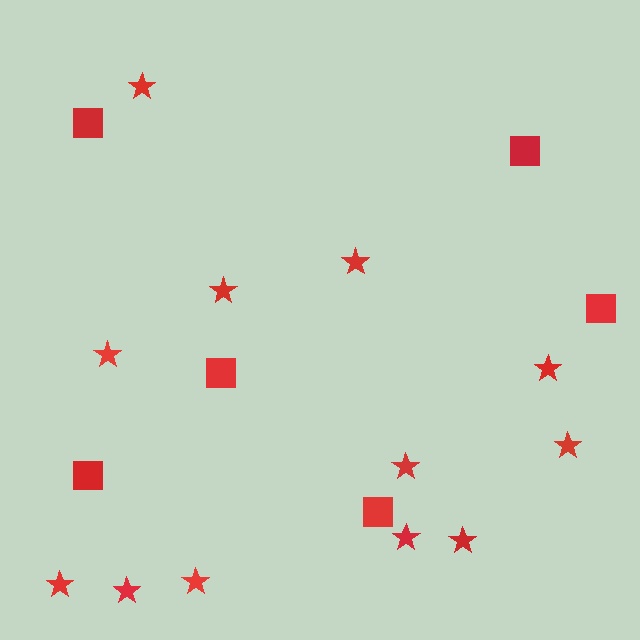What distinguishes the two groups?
There are 2 groups: one group of squares (6) and one group of stars (12).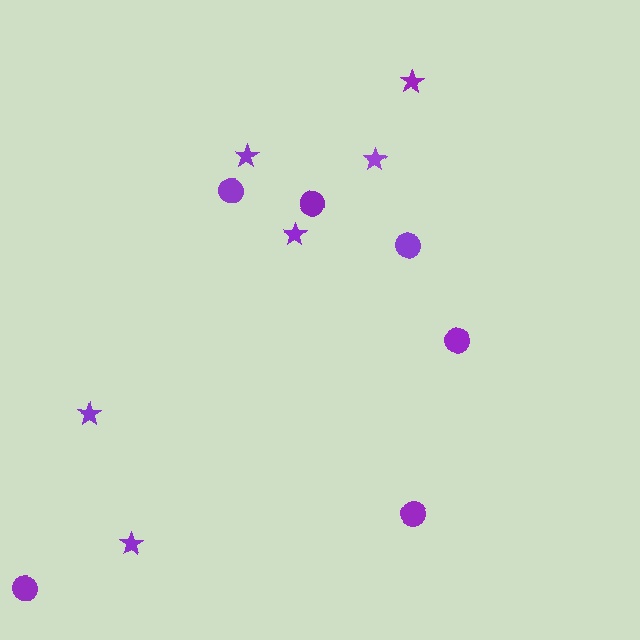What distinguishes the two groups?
There are 2 groups: one group of circles (6) and one group of stars (6).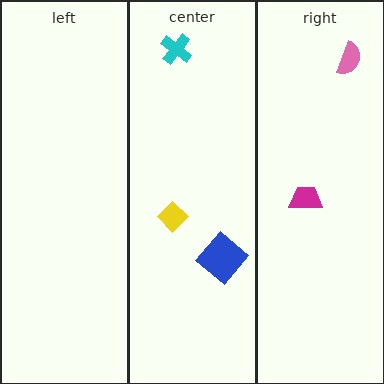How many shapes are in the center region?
3.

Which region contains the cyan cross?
The center region.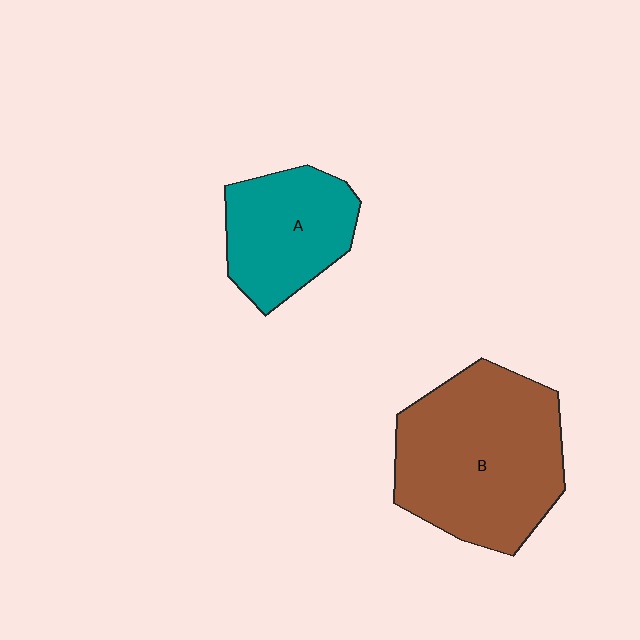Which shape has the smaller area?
Shape A (teal).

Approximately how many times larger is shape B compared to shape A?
Approximately 1.7 times.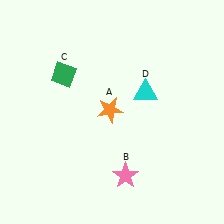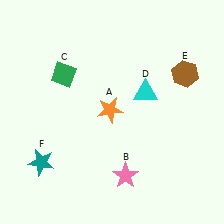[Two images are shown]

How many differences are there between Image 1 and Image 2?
There are 2 differences between the two images.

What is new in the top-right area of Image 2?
A brown hexagon (E) was added in the top-right area of Image 2.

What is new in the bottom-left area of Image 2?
A teal star (F) was added in the bottom-left area of Image 2.